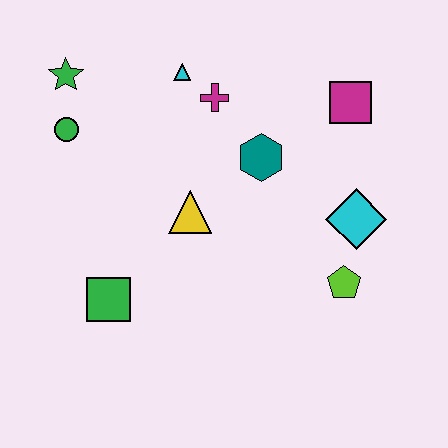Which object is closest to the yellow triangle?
The teal hexagon is closest to the yellow triangle.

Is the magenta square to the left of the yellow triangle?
No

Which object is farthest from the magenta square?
The green square is farthest from the magenta square.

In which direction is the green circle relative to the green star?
The green circle is below the green star.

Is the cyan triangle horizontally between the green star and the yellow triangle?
Yes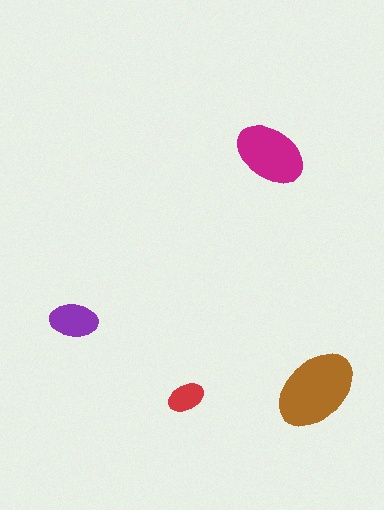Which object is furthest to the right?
The brown ellipse is rightmost.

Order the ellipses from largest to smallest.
the brown one, the magenta one, the purple one, the red one.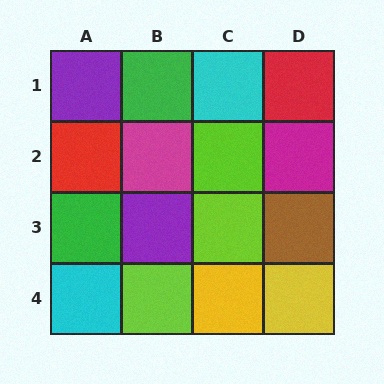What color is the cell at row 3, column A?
Green.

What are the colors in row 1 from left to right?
Purple, green, cyan, red.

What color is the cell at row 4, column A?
Cyan.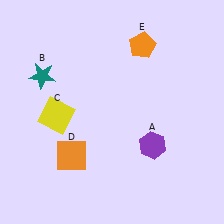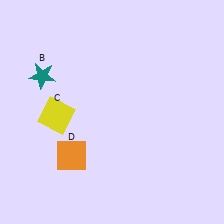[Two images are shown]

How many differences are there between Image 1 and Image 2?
There are 2 differences between the two images.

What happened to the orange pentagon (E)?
The orange pentagon (E) was removed in Image 2. It was in the top-right area of Image 1.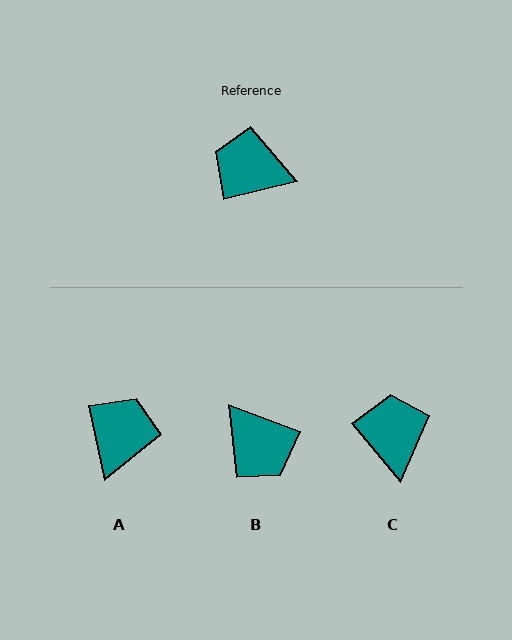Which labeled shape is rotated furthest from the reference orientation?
B, about 146 degrees away.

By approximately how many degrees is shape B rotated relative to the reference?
Approximately 146 degrees counter-clockwise.